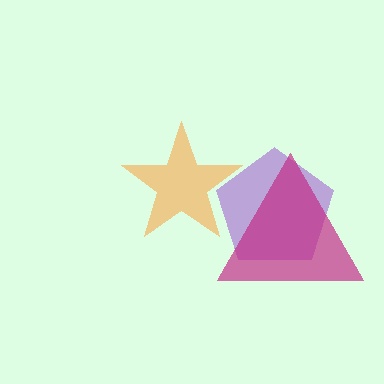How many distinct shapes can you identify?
There are 3 distinct shapes: a purple pentagon, a magenta triangle, an orange star.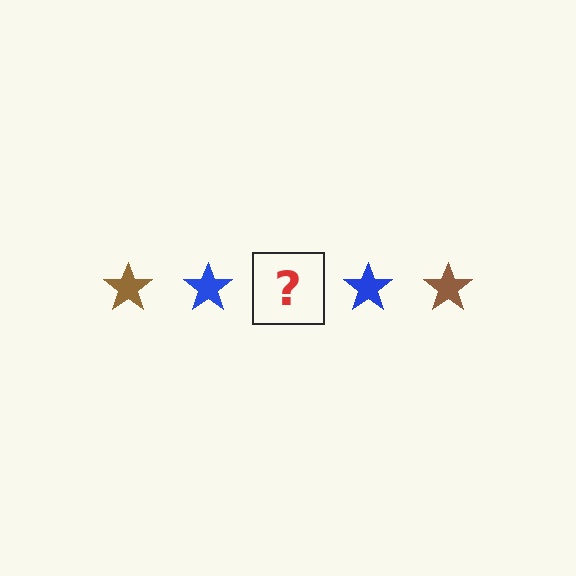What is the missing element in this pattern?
The missing element is a brown star.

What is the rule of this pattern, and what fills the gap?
The rule is that the pattern cycles through brown, blue stars. The gap should be filled with a brown star.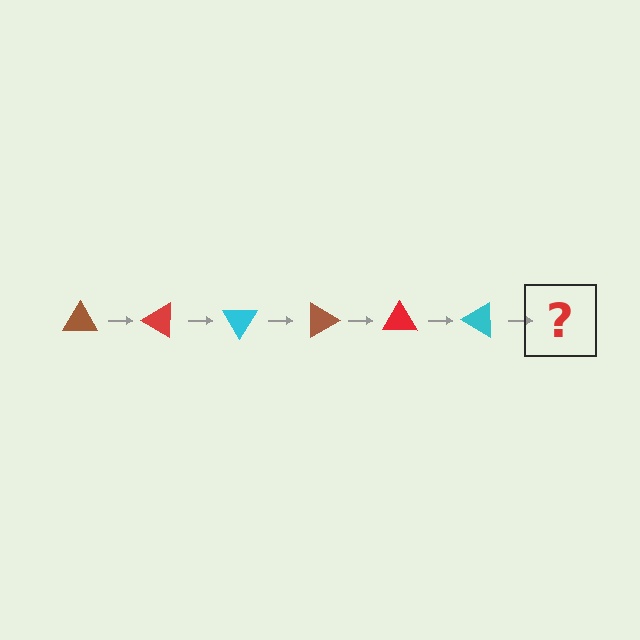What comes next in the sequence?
The next element should be a brown triangle, rotated 180 degrees from the start.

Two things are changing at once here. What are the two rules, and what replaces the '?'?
The two rules are that it rotates 30 degrees each step and the color cycles through brown, red, and cyan. The '?' should be a brown triangle, rotated 180 degrees from the start.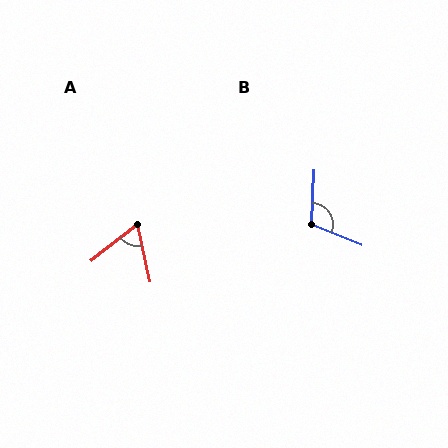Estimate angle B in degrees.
Approximately 109 degrees.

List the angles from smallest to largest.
A (65°), B (109°).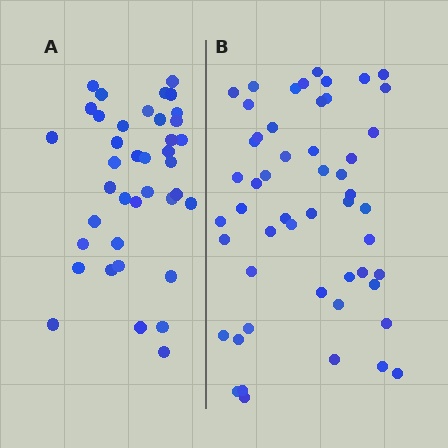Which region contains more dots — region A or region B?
Region B (the right region) has more dots.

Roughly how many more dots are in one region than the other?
Region B has approximately 15 more dots than region A.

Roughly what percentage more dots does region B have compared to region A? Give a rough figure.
About 35% more.